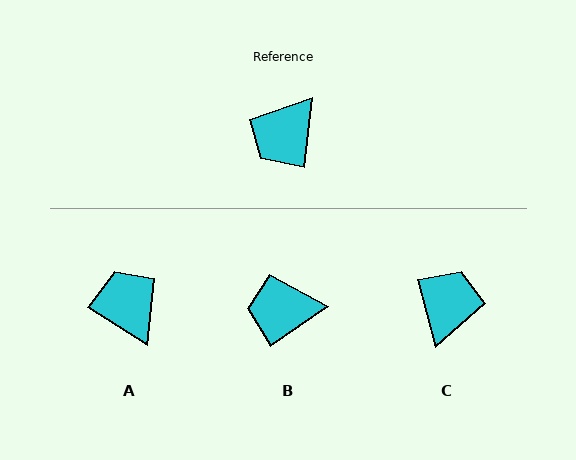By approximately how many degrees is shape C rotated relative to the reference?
Approximately 158 degrees clockwise.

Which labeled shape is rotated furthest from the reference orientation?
C, about 158 degrees away.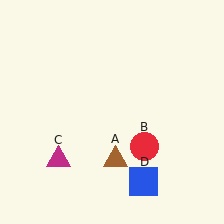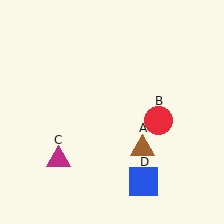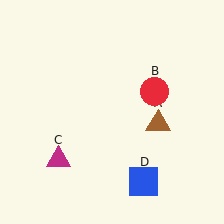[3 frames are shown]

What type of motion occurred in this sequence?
The brown triangle (object A), red circle (object B) rotated counterclockwise around the center of the scene.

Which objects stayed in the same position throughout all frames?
Magenta triangle (object C) and blue square (object D) remained stationary.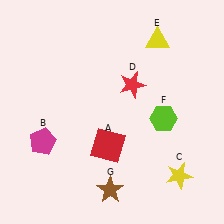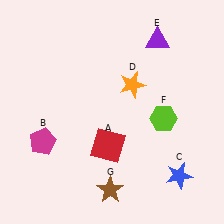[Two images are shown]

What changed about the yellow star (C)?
In Image 1, C is yellow. In Image 2, it changed to blue.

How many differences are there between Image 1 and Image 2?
There are 3 differences between the two images.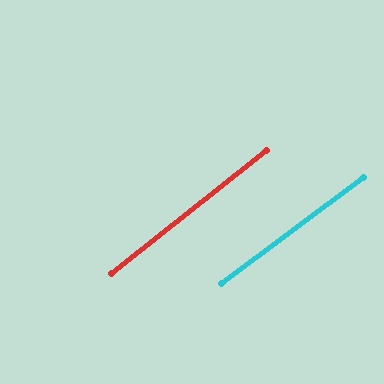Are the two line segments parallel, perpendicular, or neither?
Parallel — their directions differ by only 1.3°.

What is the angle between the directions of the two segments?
Approximately 1 degree.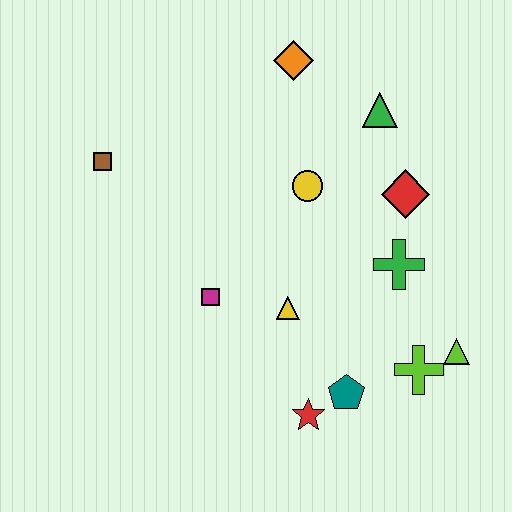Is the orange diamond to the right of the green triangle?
No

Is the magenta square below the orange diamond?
Yes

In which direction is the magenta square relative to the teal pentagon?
The magenta square is to the left of the teal pentagon.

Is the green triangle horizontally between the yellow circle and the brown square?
No